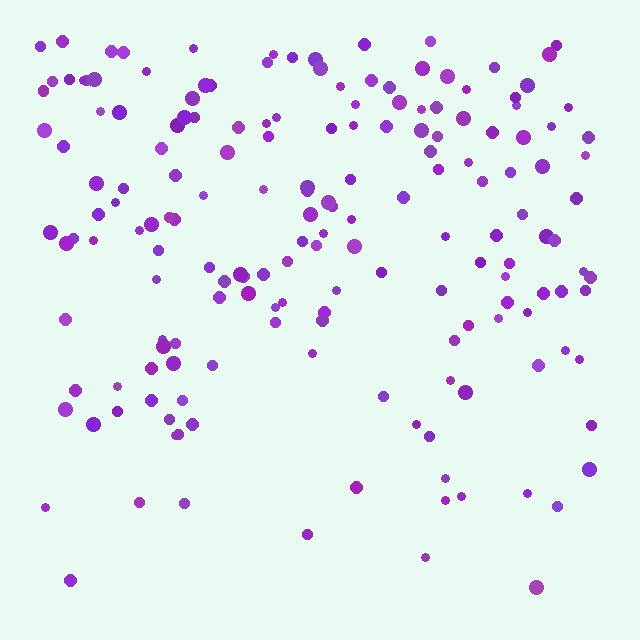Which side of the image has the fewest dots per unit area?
The bottom.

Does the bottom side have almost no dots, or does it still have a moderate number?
Still a moderate number, just noticeably fewer than the top.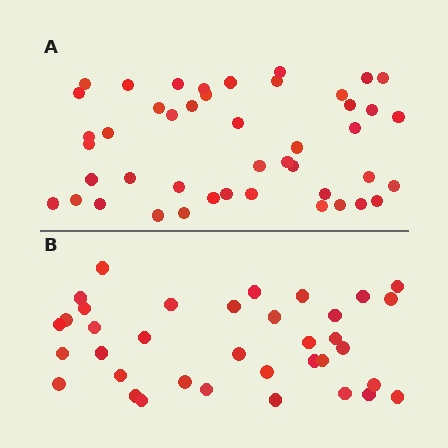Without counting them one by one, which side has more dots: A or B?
Region A (the top region) has more dots.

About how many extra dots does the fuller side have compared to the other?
Region A has roughly 8 or so more dots than region B.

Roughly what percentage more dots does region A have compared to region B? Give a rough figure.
About 25% more.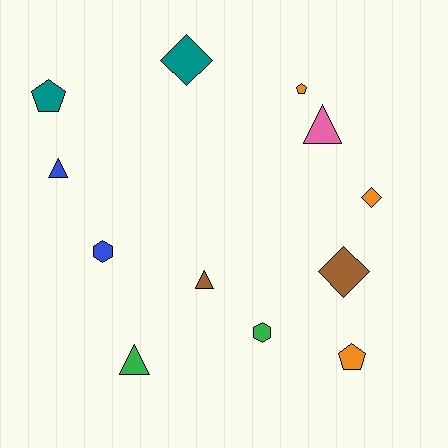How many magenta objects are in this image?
There are no magenta objects.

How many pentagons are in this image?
There are 3 pentagons.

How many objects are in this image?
There are 12 objects.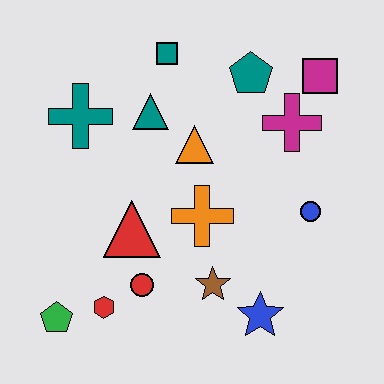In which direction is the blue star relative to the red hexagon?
The blue star is to the right of the red hexagon.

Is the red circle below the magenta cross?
Yes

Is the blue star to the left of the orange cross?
No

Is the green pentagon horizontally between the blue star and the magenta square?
No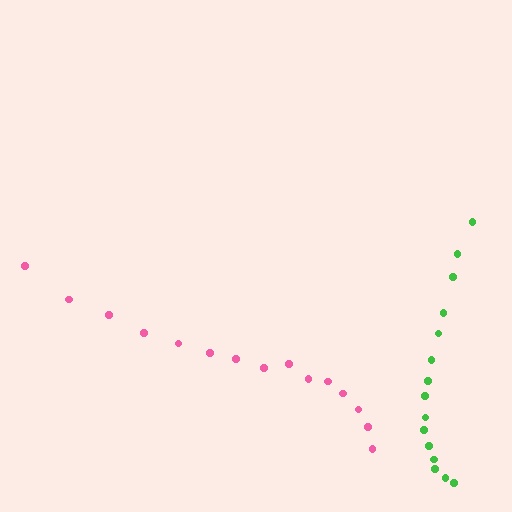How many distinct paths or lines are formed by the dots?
There are 2 distinct paths.